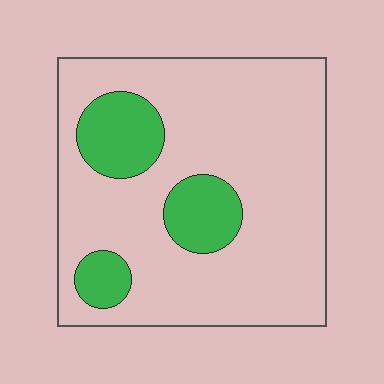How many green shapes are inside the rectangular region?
3.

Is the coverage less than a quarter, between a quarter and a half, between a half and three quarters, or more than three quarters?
Less than a quarter.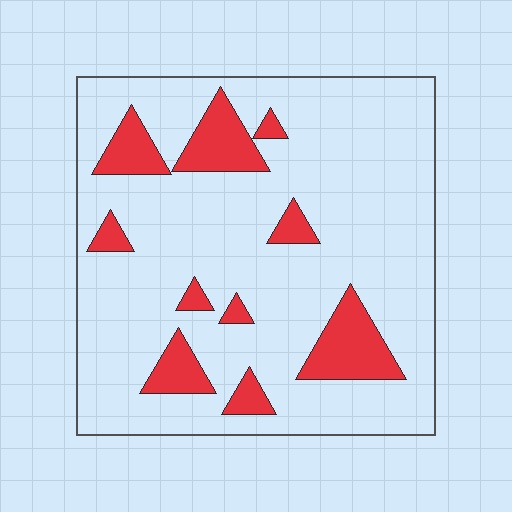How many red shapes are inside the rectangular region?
10.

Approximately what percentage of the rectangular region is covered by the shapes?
Approximately 15%.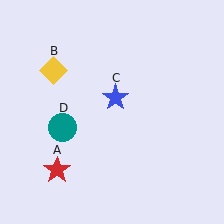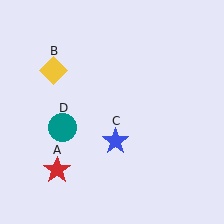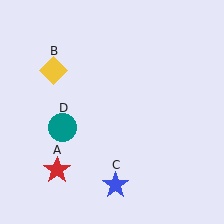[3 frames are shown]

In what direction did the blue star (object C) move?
The blue star (object C) moved down.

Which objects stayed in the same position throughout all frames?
Red star (object A) and yellow diamond (object B) and teal circle (object D) remained stationary.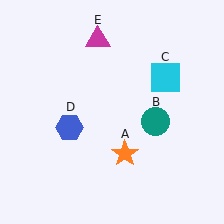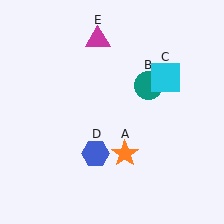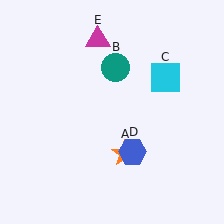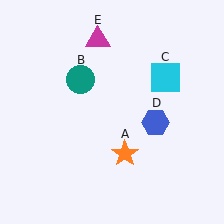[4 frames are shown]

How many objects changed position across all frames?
2 objects changed position: teal circle (object B), blue hexagon (object D).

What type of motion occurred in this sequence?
The teal circle (object B), blue hexagon (object D) rotated counterclockwise around the center of the scene.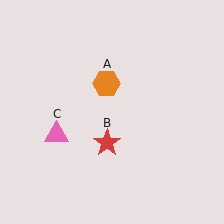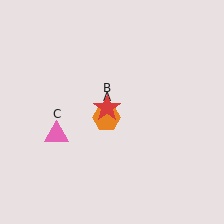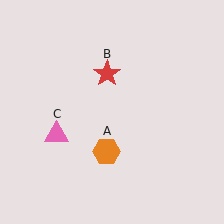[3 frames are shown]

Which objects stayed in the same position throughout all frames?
Pink triangle (object C) remained stationary.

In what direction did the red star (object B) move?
The red star (object B) moved up.